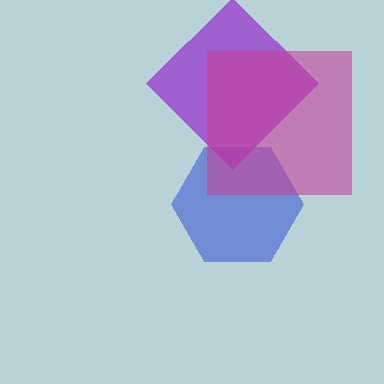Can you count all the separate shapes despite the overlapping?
Yes, there are 3 separate shapes.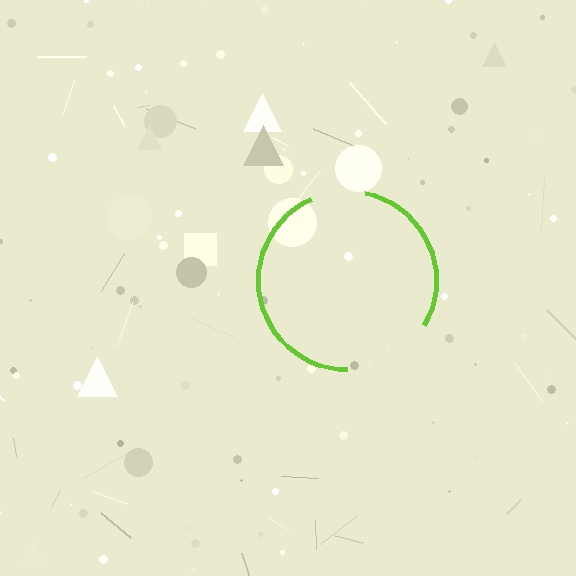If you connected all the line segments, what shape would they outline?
They would outline a circle.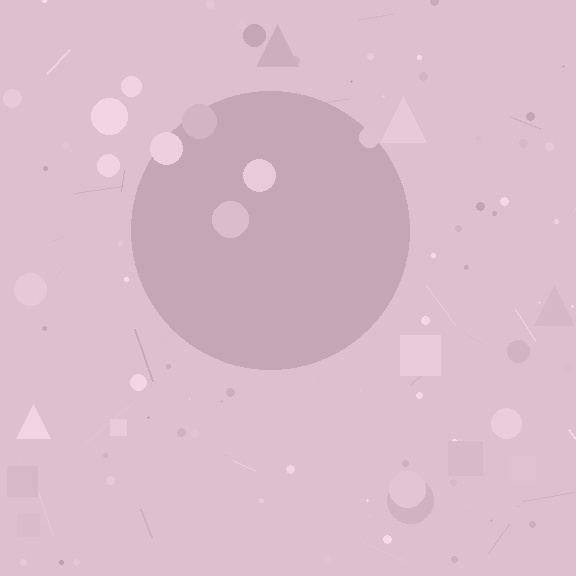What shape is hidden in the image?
A circle is hidden in the image.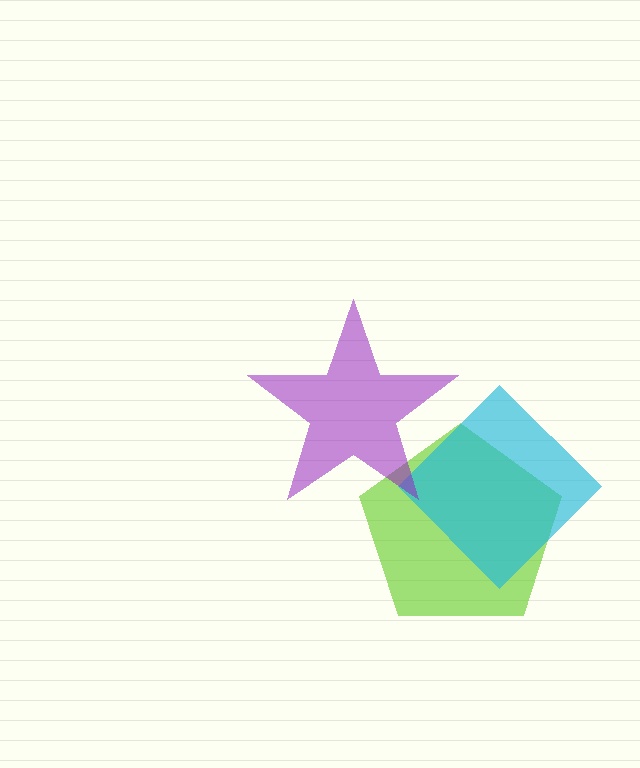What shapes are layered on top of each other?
The layered shapes are: a lime pentagon, a cyan diamond, a purple star.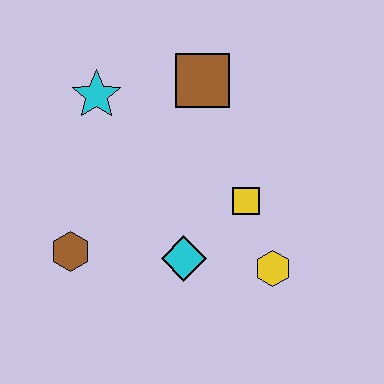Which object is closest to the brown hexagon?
The cyan diamond is closest to the brown hexagon.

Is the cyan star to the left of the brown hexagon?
No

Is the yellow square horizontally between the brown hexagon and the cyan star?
No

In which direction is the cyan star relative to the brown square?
The cyan star is to the left of the brown square.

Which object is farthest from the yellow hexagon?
The cyan star is farthest from the yellow hexagon.